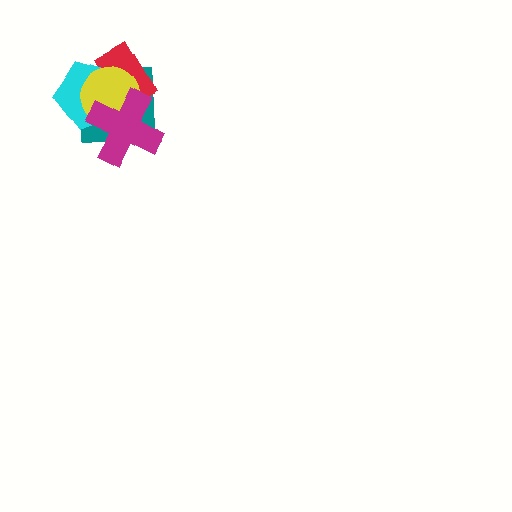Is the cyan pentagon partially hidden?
Yes, it is partially covered by another shape.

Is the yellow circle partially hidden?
Yes, it is partially covered by another shape.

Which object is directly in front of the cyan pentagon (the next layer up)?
The yellow circle is directly in front of the cyan pentagon.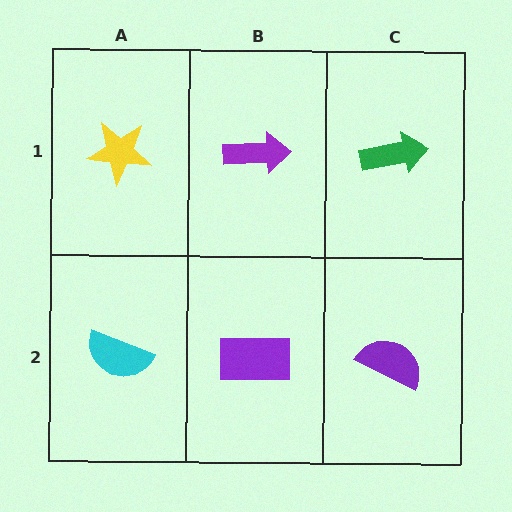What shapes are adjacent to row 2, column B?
A purple arrow (row 1, column B), a cyan semicircle (row 2, column A), a purple semicircle (row 2, column C).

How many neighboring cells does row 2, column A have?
2.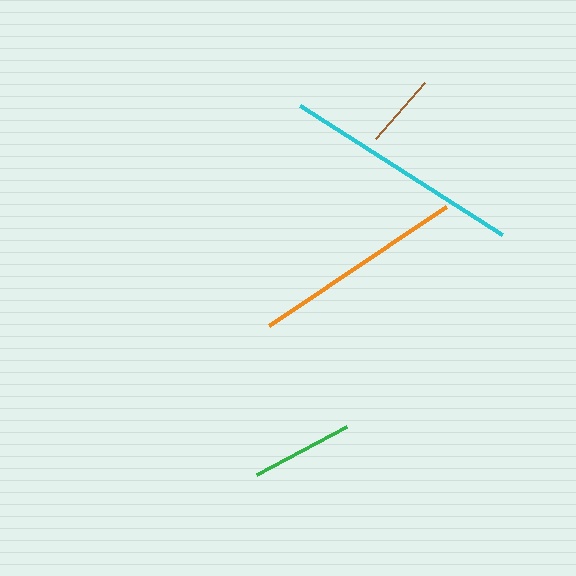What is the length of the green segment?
The green segment is approximately 101 pixels long.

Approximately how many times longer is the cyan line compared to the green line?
The cyan line is approximately 2.4 times the length of the green line.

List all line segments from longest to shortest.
From longest to shortest: cyan, orange, green, brown.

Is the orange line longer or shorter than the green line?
The orange line is longer than the green line.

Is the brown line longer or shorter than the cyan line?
The cyan line is longer than the brown line.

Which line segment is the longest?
The cyan line is the longest at approximately 239 pixels.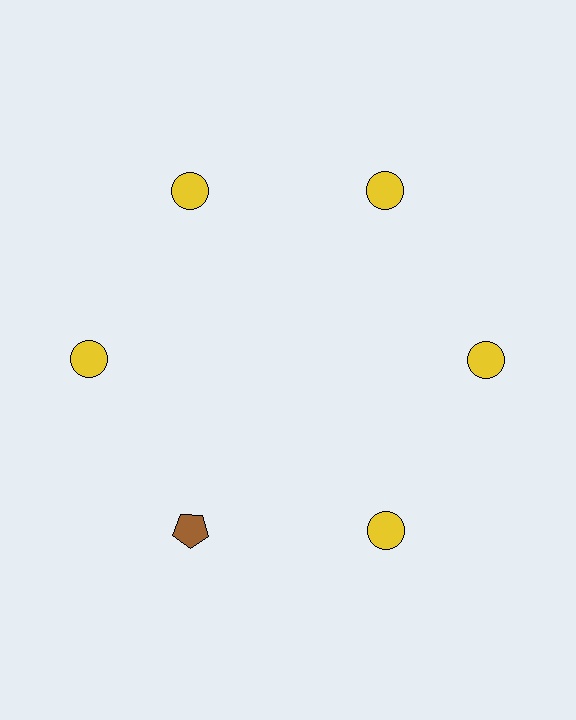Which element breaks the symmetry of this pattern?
The brown pentagon at roughly the 7 o'clock position breaks the symmetry. All other shapes are yellow circles.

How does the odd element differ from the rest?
It differs in both color (brown instead of yellow) and shape (pentagon instead of circle).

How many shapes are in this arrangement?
There are 6 shapes arranged in a ring pattern.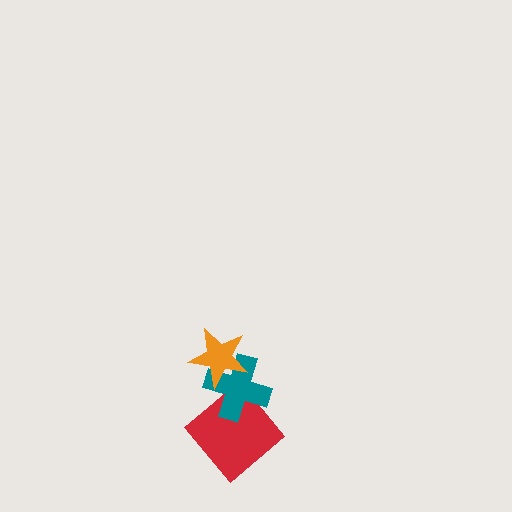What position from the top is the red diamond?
The red diamond is 3rd from the top.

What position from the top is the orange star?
The orange star is 1st from the top.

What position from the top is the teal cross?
The teal cross is 2nd from the top.